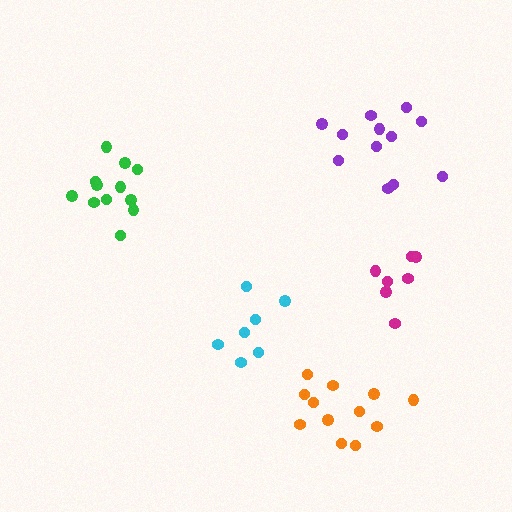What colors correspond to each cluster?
The clusters are colored: purple, cyan, green, orange, magenta.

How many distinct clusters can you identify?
There are 5 distinct clusters.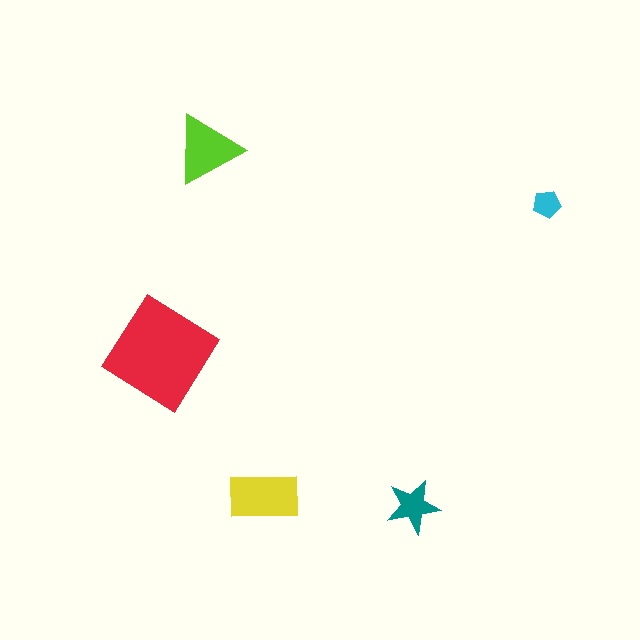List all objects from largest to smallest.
The red diamond, the yellow rectangle, the lime triangle, the teal star, the cyan pentagon.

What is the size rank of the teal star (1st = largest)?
4th.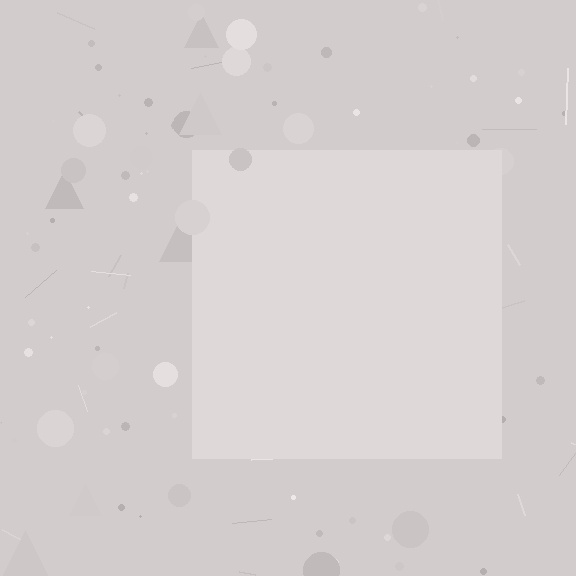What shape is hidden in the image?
A square is hidden in the image.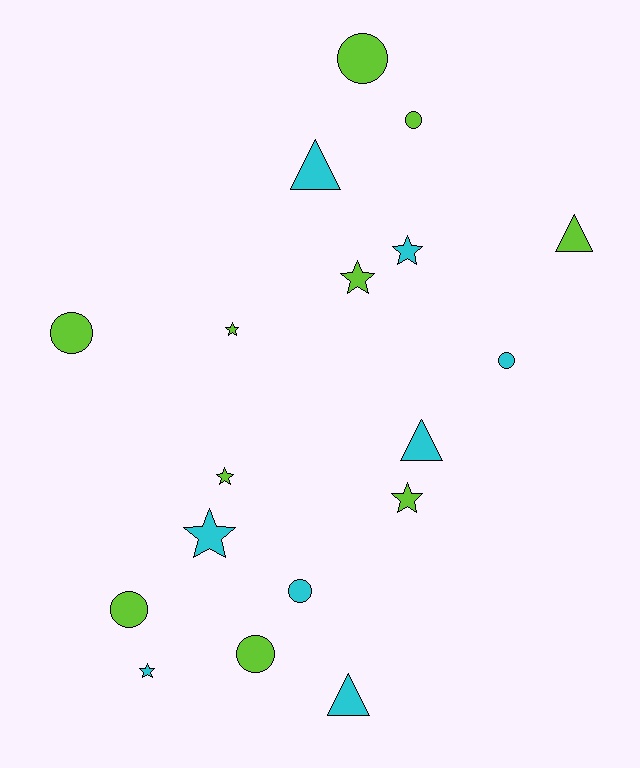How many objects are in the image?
There are 18 objects.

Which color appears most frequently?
Lime, with 10 objects.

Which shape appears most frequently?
Circle, with 7 objects.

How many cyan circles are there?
There are 2 cyan circles.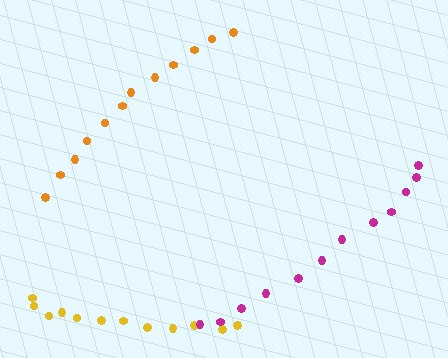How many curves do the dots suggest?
There are 3 distinct paths.